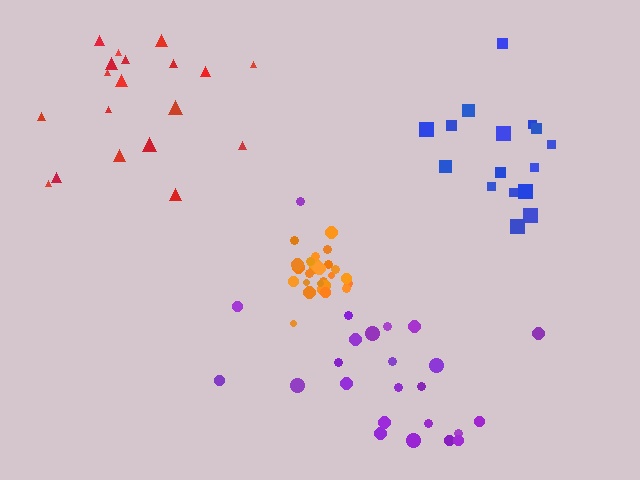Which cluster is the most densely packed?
Orange.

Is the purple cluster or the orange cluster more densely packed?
Orange.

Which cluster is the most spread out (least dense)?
Purple.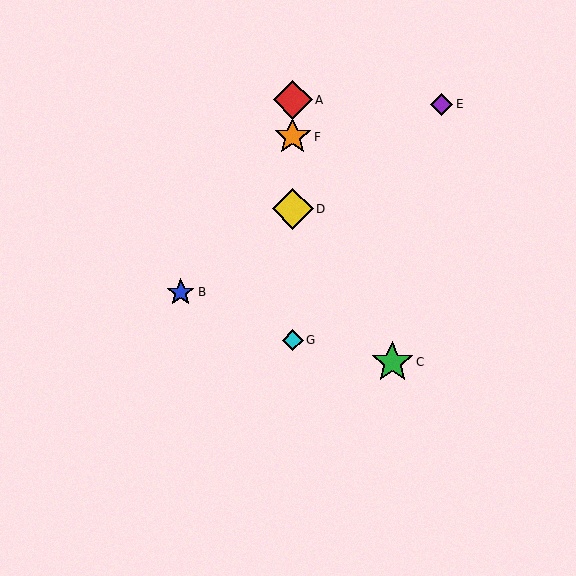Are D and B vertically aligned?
No, D is at x≈293 and B is at x≈181.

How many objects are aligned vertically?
4 objects (A, D, F, G) are aligned vertically.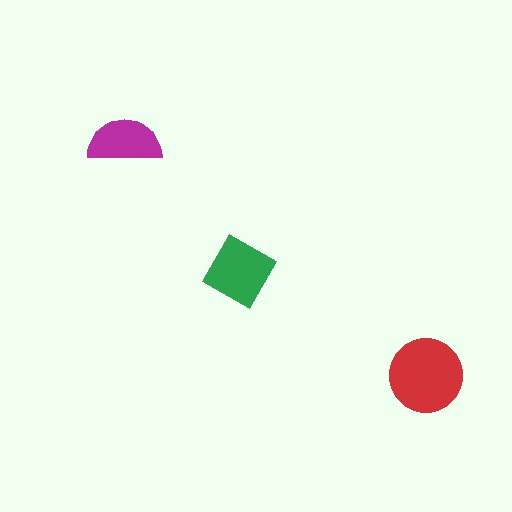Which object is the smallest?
The magenta semicircle.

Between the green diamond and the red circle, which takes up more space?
The red circle.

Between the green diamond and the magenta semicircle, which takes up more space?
The green diamond.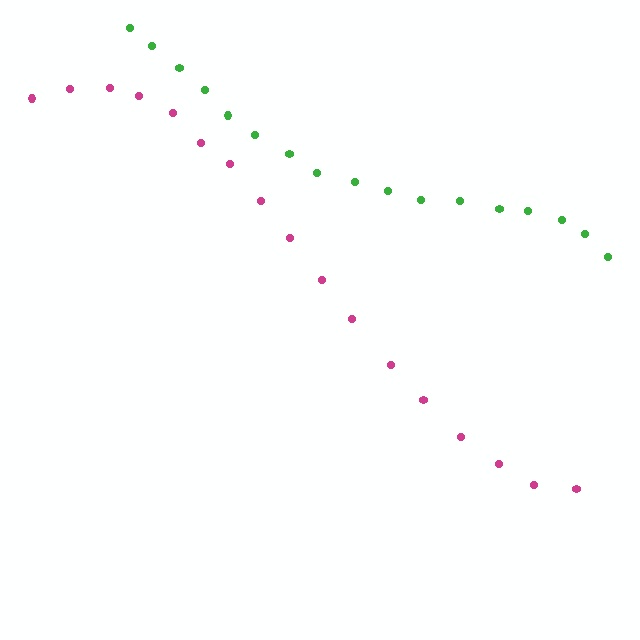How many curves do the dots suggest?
There are 2 distinct paths.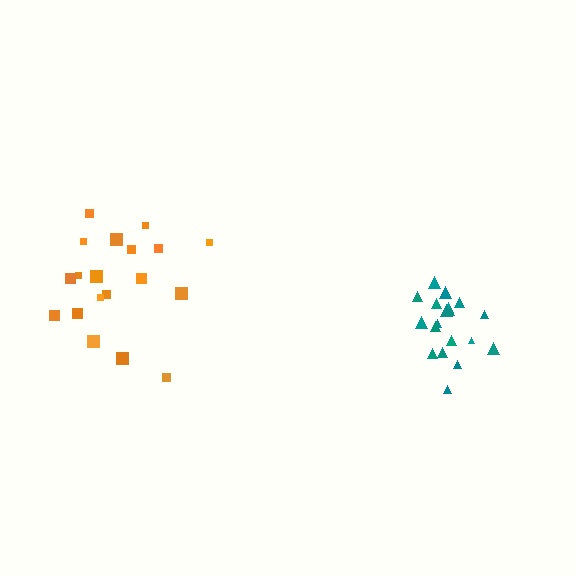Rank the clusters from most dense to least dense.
teal, orange.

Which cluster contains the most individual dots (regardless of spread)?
Teal (19).